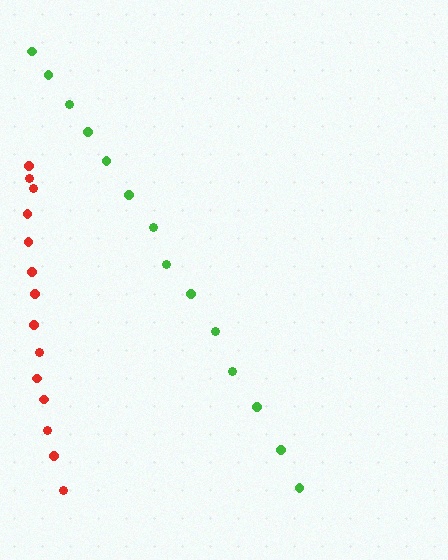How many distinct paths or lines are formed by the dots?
There are 2 distinct paths.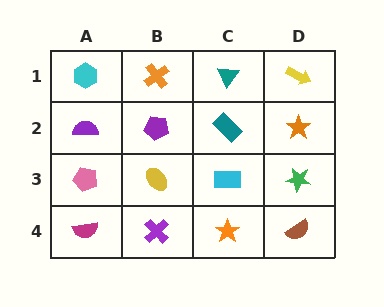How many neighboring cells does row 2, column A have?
3.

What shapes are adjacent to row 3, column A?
A purple semicircle (row 2, column A), a magenta semicircle (row 4, column A), a yellow ellipse (row 3, column B).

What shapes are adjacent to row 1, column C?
A teal rectangle (row 2, column C), an orange cross (row 1, column B), a yellow arrow (row 1, column D).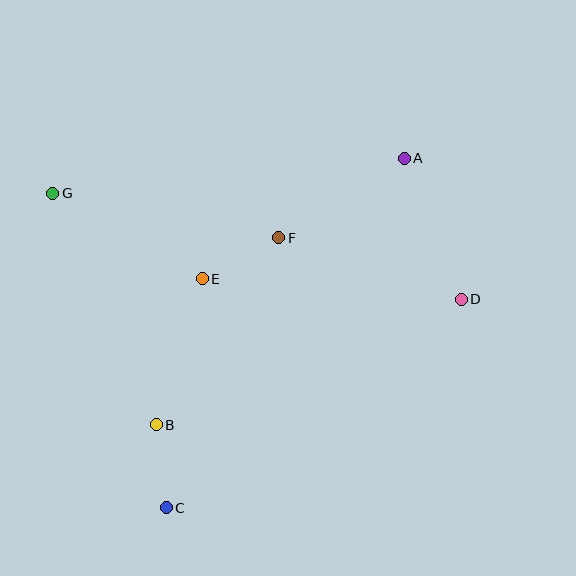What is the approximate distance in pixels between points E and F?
The distance between E and F is approximately 87 pixels.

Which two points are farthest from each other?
Points A and C are farthest from each other.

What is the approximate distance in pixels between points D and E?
The distance between D and E is approximately 260 pixels.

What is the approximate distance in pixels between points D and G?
The distance between D and G is approximately 422 pixels.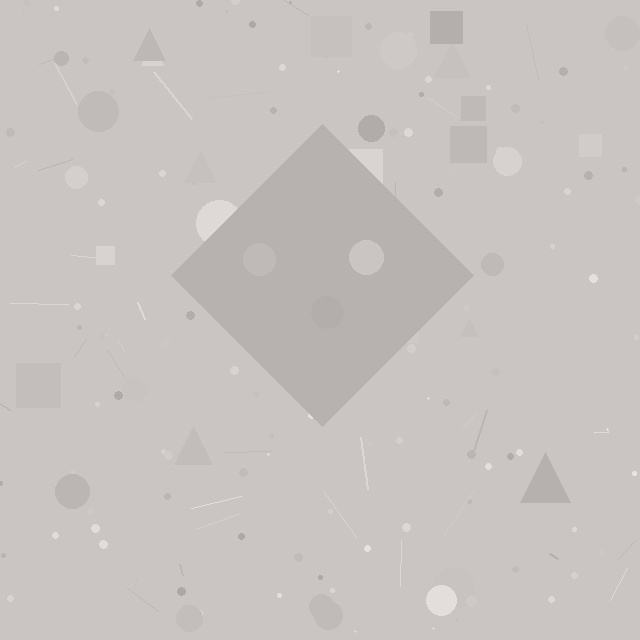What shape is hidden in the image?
A diamond is hidden in the image.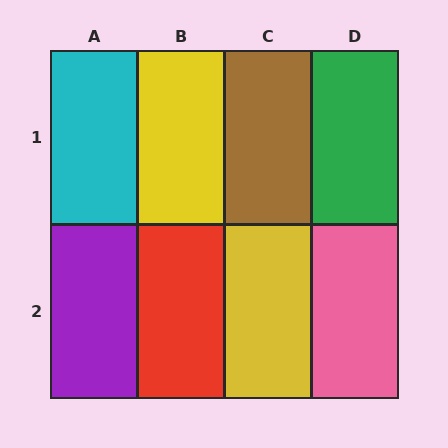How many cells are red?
1 cell is red.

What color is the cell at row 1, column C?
Brown.